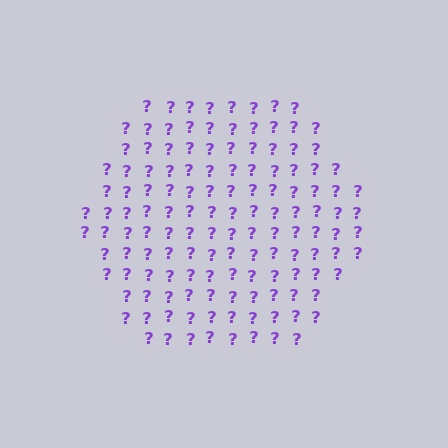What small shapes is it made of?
It is made of small question marks.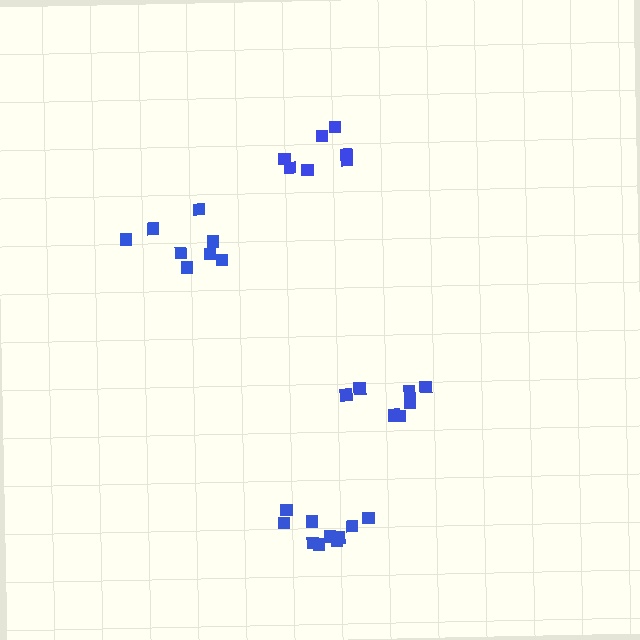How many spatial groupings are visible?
There are 4 spatial groupings.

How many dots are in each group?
Group 1: 8 dots, Group 2: 7 dots, Group 3: 10 dots, Group 4: 7 dots (32 total).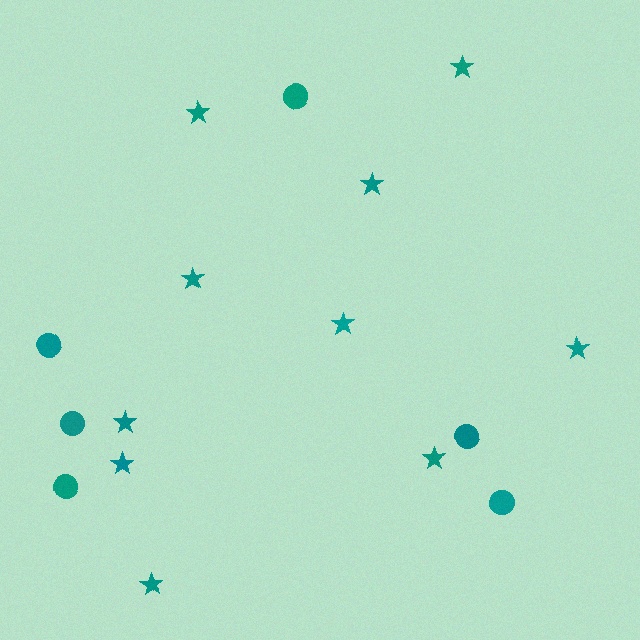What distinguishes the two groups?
There are 2 groups: one group of stars (10) and one group of circles (6).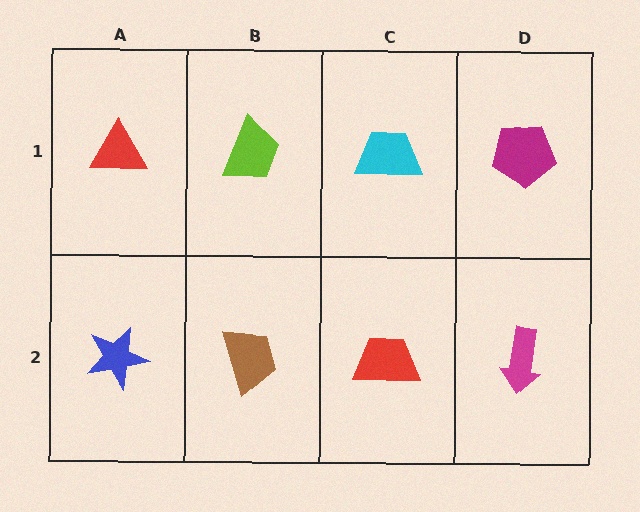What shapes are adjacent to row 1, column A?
A blue star (row 2, column A), a lime trapezoid (row 1, column B).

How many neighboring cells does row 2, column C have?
3.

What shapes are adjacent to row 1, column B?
A brown trapezoid (row 2, column B), a red triangle (row 1, column A), a cyan trapezoid (row 1, column C).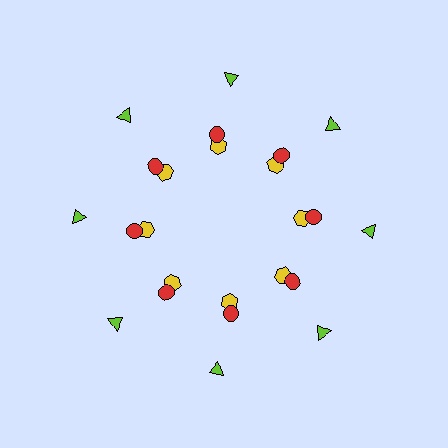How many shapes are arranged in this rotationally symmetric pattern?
There are 24 shapes, arranged in 8 groups of 3.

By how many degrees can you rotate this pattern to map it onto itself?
The pattern maps onto itself every 45 degrees of rotation.